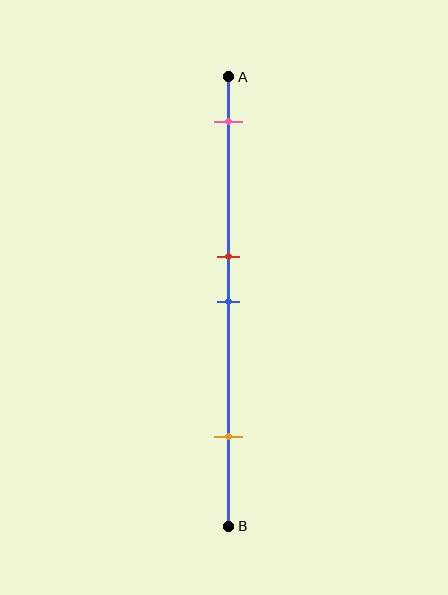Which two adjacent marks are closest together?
The red and blue marks are the closest adjacent pair.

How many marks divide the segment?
There are 4 marks dividing the segment.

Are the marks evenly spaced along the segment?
No, the marks are not evenly spaced.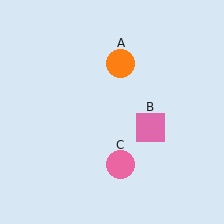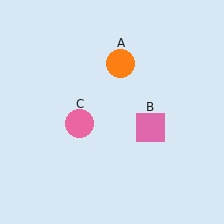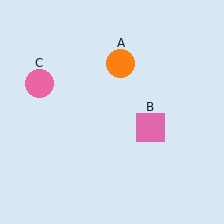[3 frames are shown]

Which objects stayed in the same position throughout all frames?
Orange circle (object A) and pink square (object B) remained stationary.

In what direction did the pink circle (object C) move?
The pink circle (object C) moved up and to the left.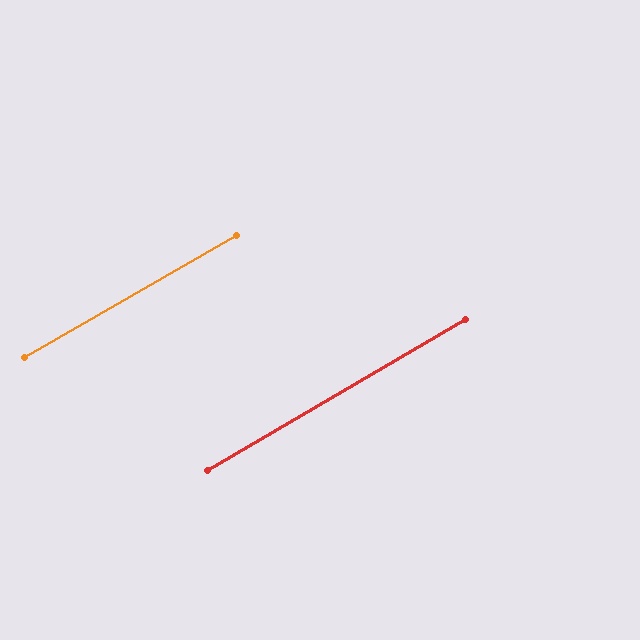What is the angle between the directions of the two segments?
Approximately 0 degrees.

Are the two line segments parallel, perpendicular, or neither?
Parallel — their directions differ by only 0.3°.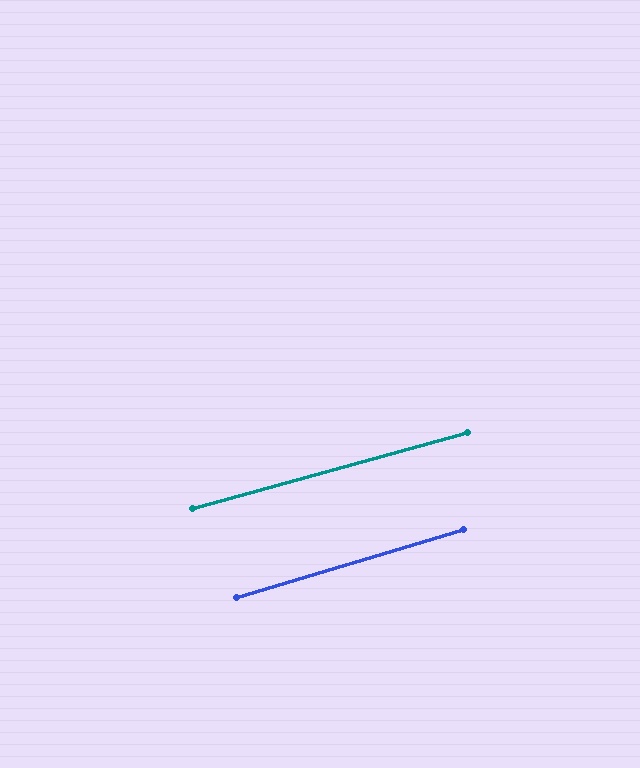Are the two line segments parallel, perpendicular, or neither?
Parallel — their directions differ by only 1.3°.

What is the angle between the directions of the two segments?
Approximately 1 degree.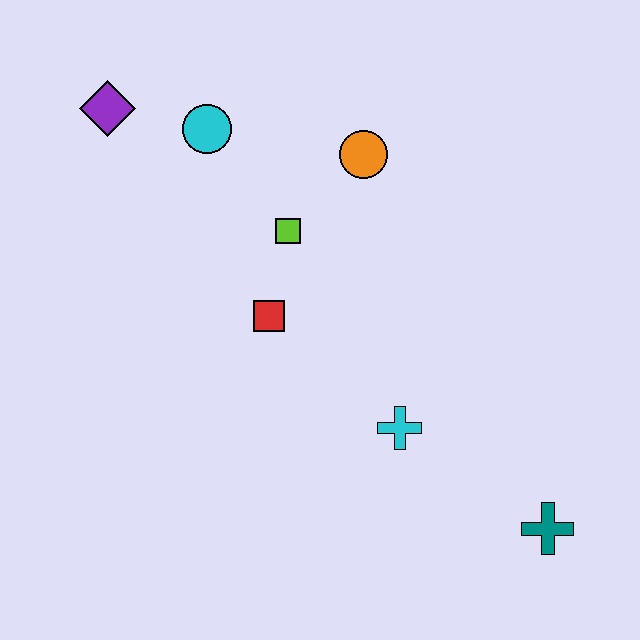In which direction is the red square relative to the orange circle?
The red square is below the orange circle.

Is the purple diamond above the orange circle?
Yes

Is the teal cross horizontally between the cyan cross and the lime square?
No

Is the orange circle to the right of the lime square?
Yes